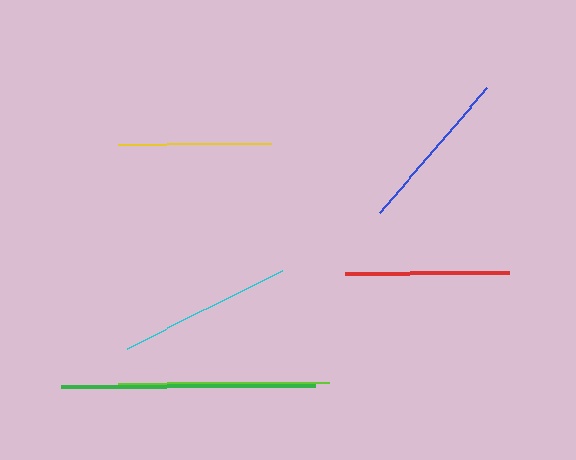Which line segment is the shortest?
The yellow line is the shortest at approximately 153 pixels.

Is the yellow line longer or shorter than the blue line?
The blue line is longer than the yellow line.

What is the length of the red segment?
The red segment is approximately 165 pixels long.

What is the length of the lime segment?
The lime segment is approximately 211 pixels long.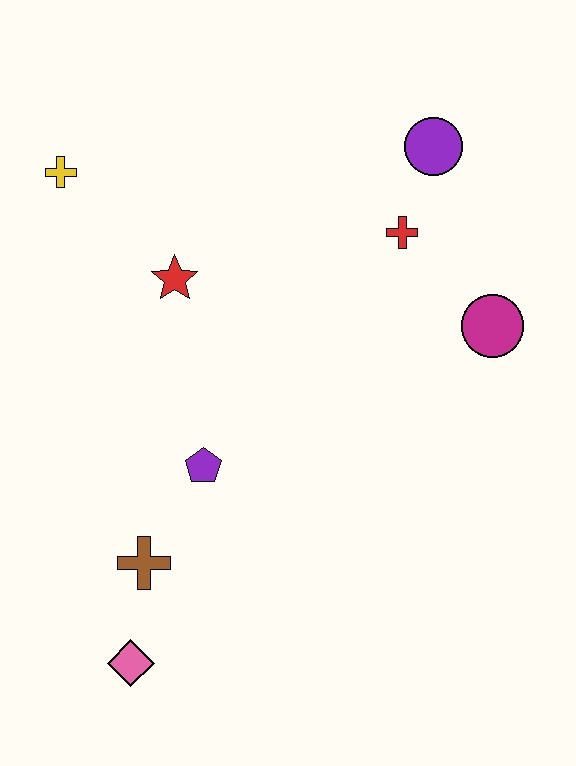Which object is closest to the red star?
The yellow cross is closest to the red star.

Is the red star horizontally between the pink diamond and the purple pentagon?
Yes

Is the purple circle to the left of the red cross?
No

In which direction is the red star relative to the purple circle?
The red star is to the left of the purple circle.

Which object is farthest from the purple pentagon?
The purple circle is farthest from the purple pentagon.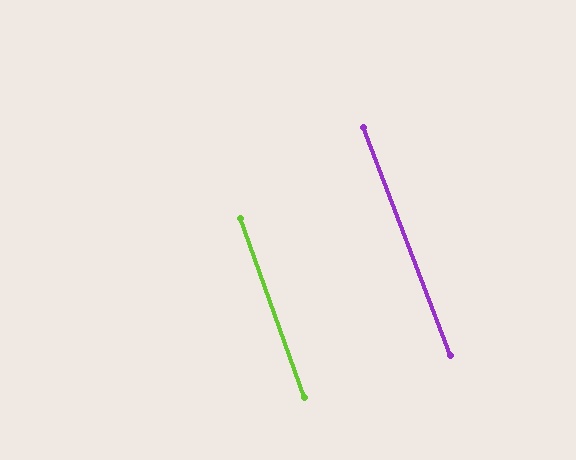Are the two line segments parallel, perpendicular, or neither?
Parallel — their directions differ by only 1.0°.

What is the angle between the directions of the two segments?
Approximately 1 degree.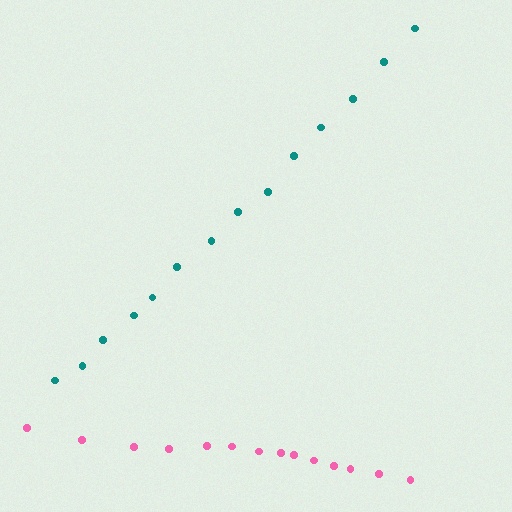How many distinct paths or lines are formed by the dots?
There are 2 distinct paths.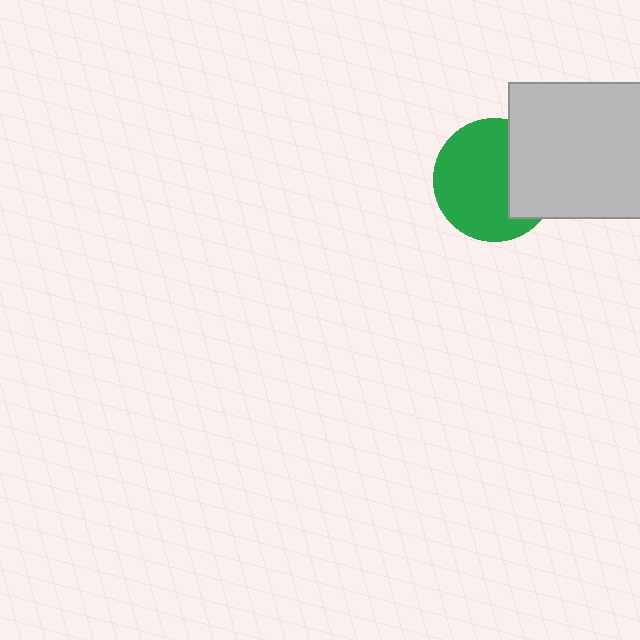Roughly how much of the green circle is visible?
Most of it is visible (roughly 67%).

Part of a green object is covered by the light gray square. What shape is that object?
It is a circle.